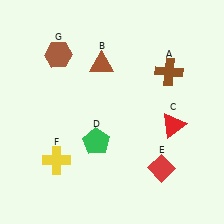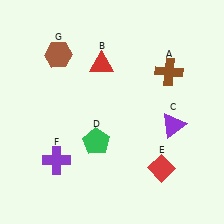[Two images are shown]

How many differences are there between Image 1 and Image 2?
There are 3 differences between the two images.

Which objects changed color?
B changed from brown to red. C changed from red to purple. F changed from yellow to purple.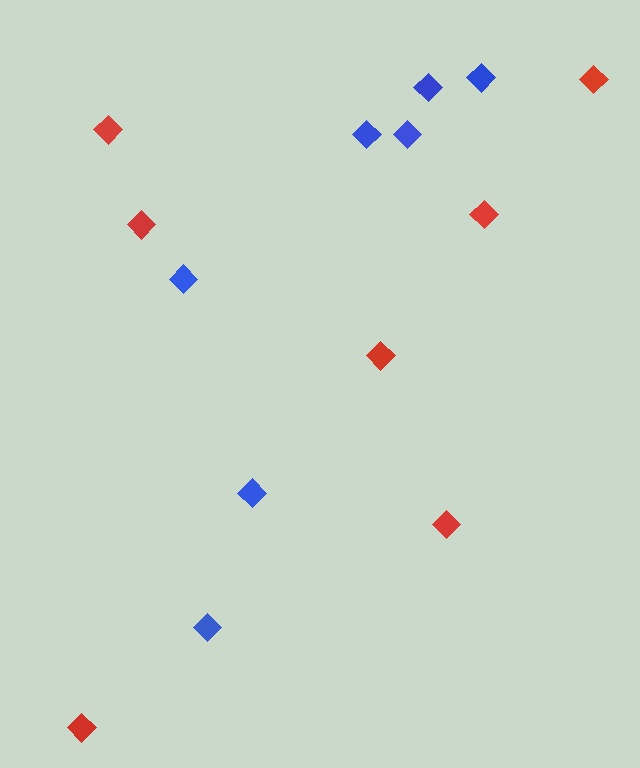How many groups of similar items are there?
There are 2 groups: one group of blue diamonds (7) and one group of red diamonds (7).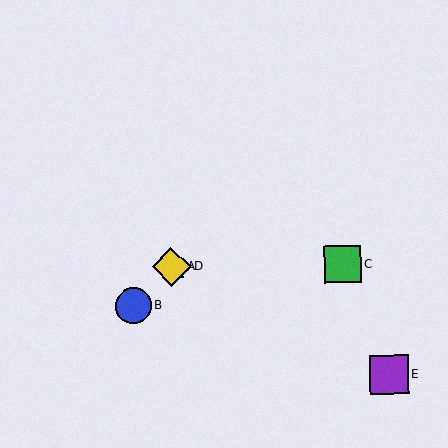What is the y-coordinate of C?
Object C is at y≈264.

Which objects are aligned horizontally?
Objects A, C, D are aligned horizontally.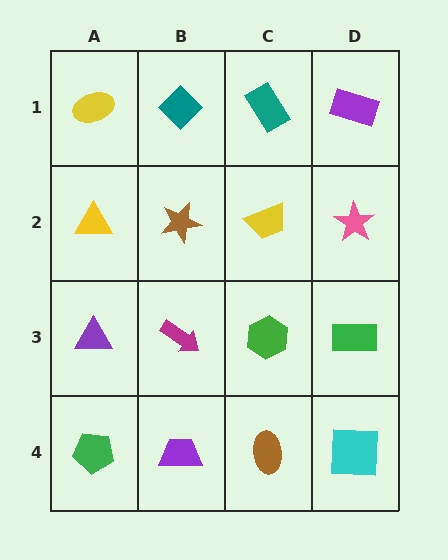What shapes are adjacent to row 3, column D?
A pink star (row 2, column D), a cyan square (row 4, column D), a green hexagon (row 3, column C).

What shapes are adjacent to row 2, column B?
A teal diamond (row 1, column B), a magenta arrow (row 3, column B), a yellow triangle (row 2, column A), a yellow trapezoid (row 2, column C).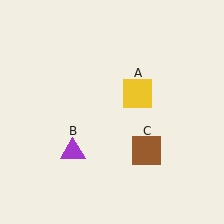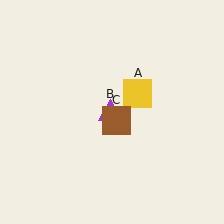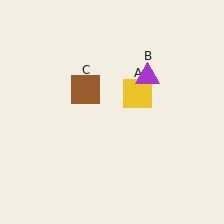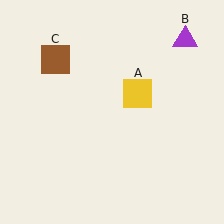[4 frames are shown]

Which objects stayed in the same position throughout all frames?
Yellow square (object A) remained stationary.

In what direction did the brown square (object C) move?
The brown square (object C) moved up and to the left.